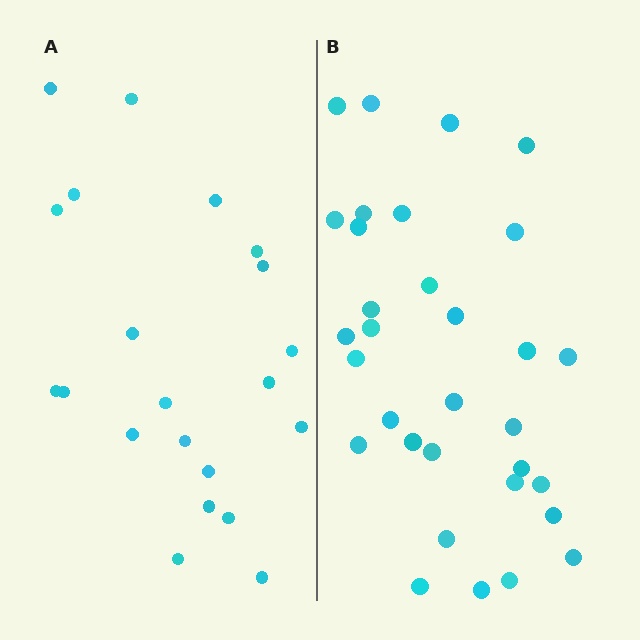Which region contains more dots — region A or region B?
Region B (the right region) has more dots.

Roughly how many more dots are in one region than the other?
Region B has roughly 12 or so more dots than region A.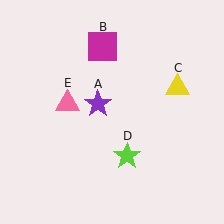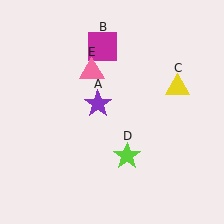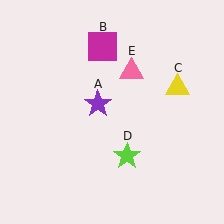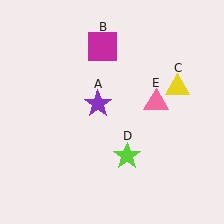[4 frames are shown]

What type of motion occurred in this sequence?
The pink triangle (object E) rotated clockwise around the center of the scene.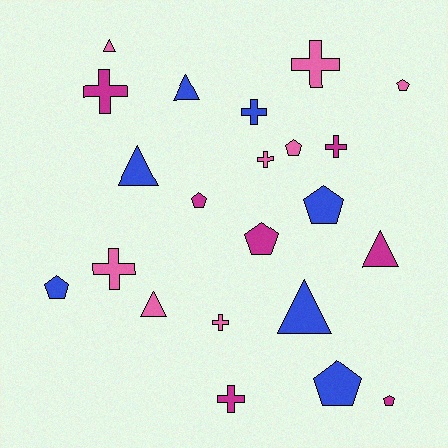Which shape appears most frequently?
Cross, with 8 objects.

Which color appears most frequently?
Pink, with 8 objects.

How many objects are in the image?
There are 22 objects.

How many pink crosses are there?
There are 4 pink crosses.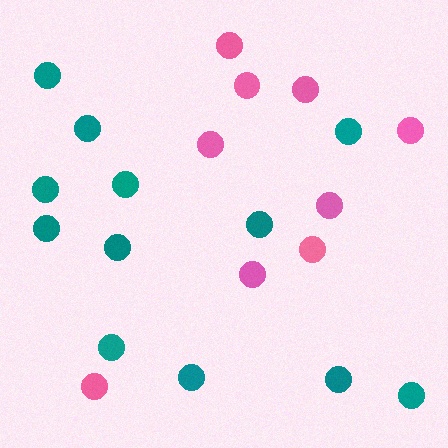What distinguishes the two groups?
There are 2 groups: one group of teal circles (12) and one group of pink circles (9).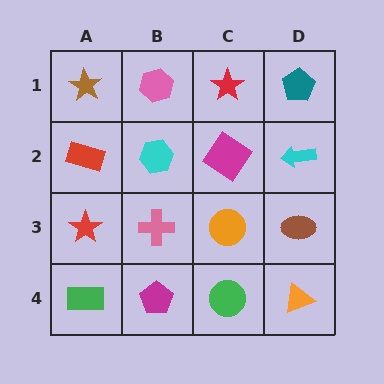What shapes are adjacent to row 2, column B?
A pink hexagon (row 1, column B), a pink cross (row 3, column B), a red rectangle (row 2, column A), a magenta diamond (row 2, column C).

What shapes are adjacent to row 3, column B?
A cyan hexagon (row 2, column B), a magenta pentagon (row 4, column B), a red star (row 3, column A), an orange circle (row 3, column C).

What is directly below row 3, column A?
A green rectangle.